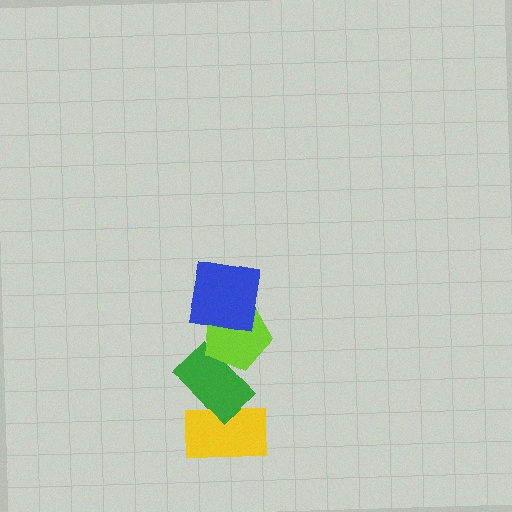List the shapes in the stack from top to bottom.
From top to bottom: the blue square, the lime pentagon, the green rectangle, the yellow rectangle.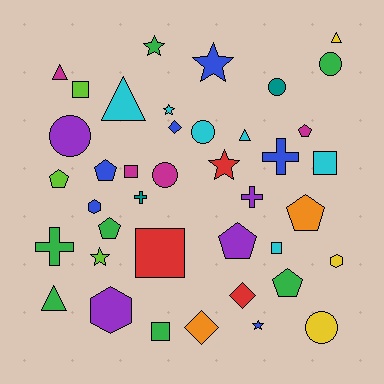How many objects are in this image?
There are 40 objects.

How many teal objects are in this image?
There are 2 teal objects.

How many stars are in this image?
There are 6 stars.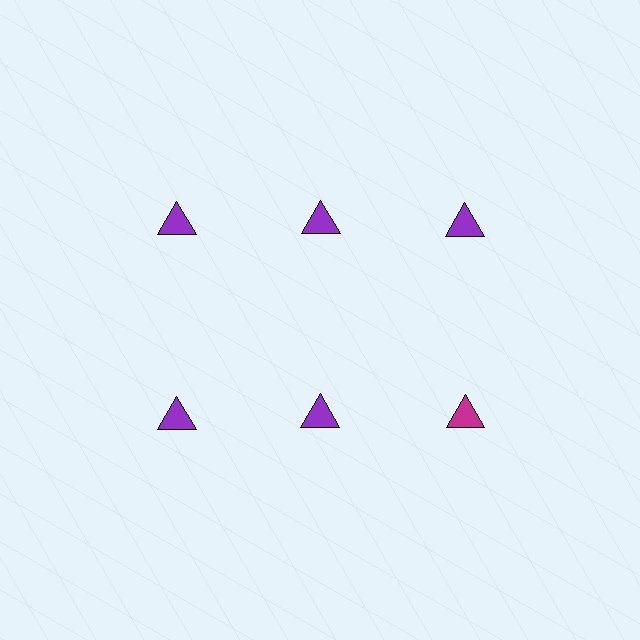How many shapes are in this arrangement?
There are 6 shapes arranged in a grid pattern.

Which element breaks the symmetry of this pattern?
The magenta triangle in the second row, center column breaks the symmetry. All other shapes are purple triangles.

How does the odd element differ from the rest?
It has a different color: magenta instead of purple.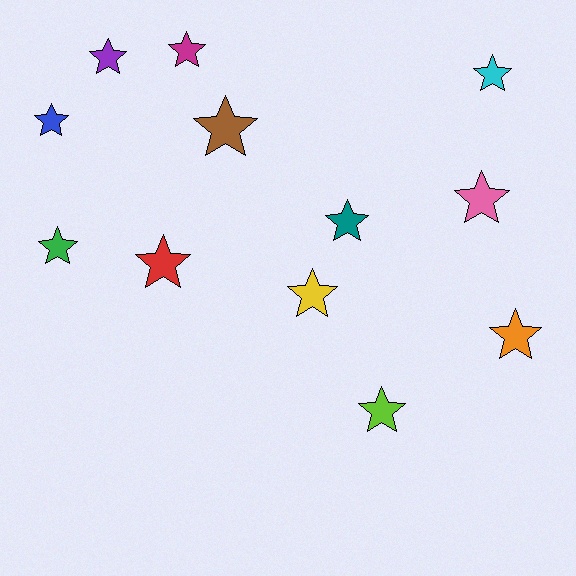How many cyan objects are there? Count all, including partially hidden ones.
There is 1 cyan object.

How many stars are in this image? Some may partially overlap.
There are 12 stars.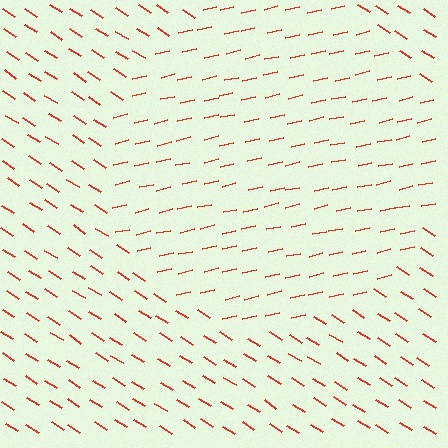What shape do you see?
I see a circle.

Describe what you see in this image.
The image is filled with small red line segments. A circle region in the image has lines oriented differently from the surrounding lines, creating a visible texture boundary.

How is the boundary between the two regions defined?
The boundary is defined purely by a change in line orientation (approximately 45 degrees difference). All lines are the same color and thickness.